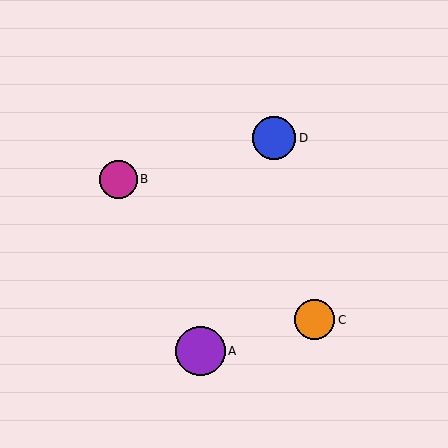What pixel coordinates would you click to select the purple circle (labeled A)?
Click at (201, 351) to select the purple circle A.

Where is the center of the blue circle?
The center of the blue circle is at (274, 138).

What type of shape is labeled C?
Shape C is an orange circle.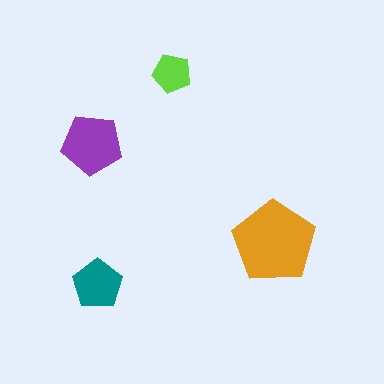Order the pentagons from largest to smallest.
the orange one, the purple one, the teal one, the lime one.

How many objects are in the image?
There are 4 objects in the image.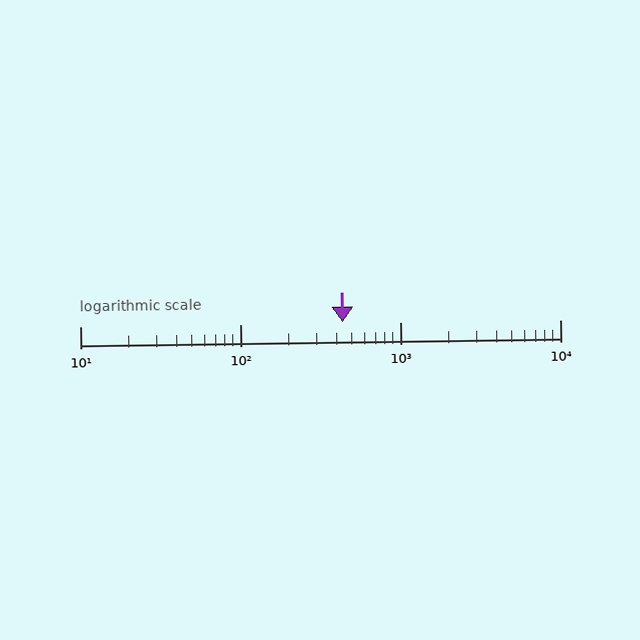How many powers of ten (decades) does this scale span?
The scale spans 3 decades, from 10 to 10000.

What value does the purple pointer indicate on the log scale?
The pointer indicates approximately 440.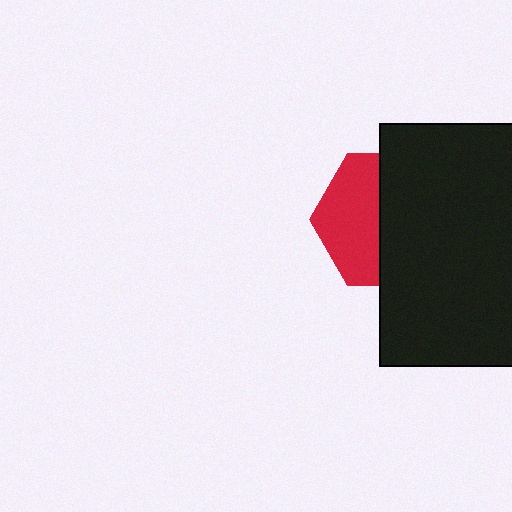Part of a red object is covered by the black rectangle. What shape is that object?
It is a hexagon.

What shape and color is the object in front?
The object in front is a black rectangle.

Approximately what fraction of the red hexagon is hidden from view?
Roughly 55% of the red hexagon is hidden behind the black rectangle.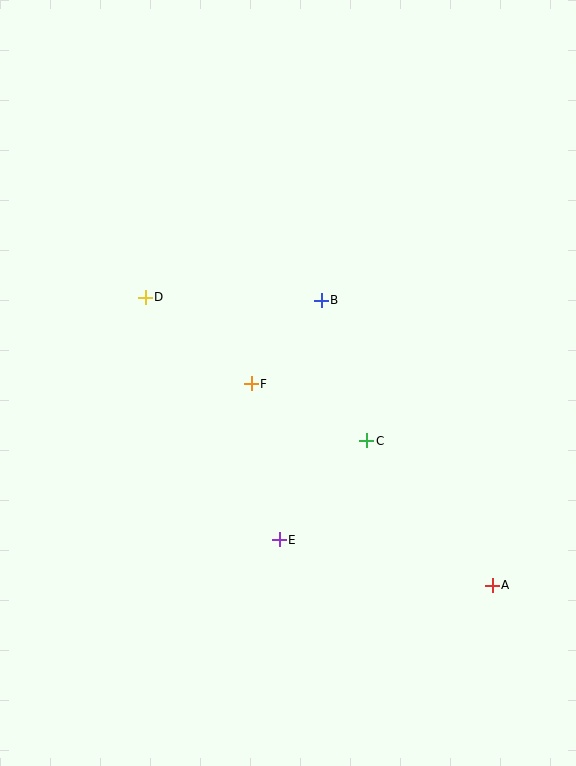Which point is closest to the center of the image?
Point F at (251, 384) is closest to the center.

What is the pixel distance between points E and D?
The distance between E and D is 277 pixels.